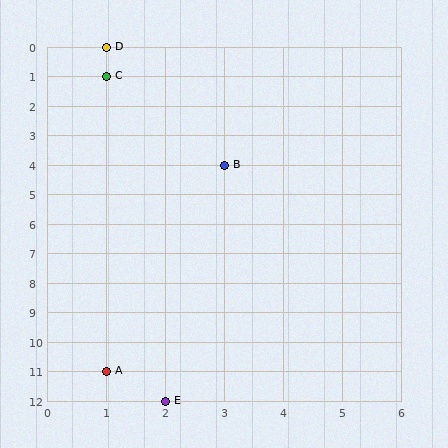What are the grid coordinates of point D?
Point D is at grid coordinates (1, 0).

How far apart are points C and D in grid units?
Points C and D are 1 row apart.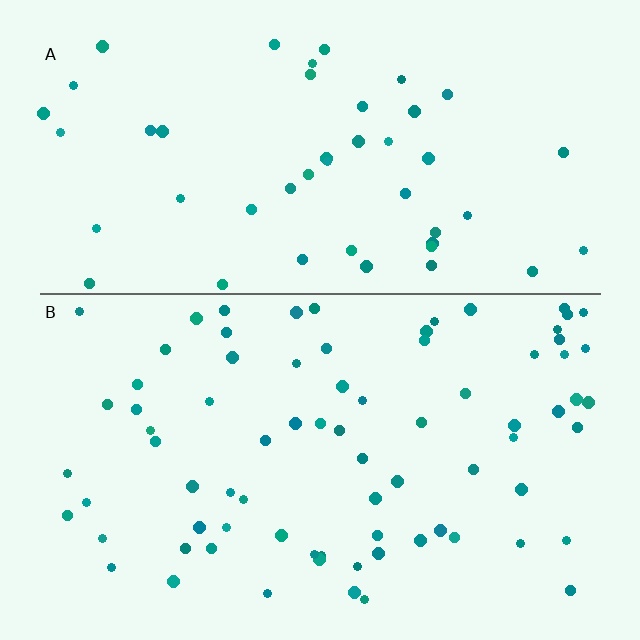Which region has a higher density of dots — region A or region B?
B (the bottom).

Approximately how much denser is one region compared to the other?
Approximately 1.6× — region B over region A.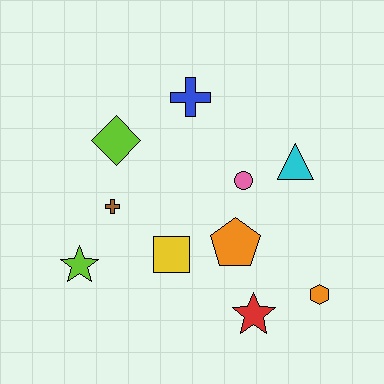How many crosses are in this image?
There are 2 crosses.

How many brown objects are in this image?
There is 1 brown object.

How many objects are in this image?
There are 10 objects.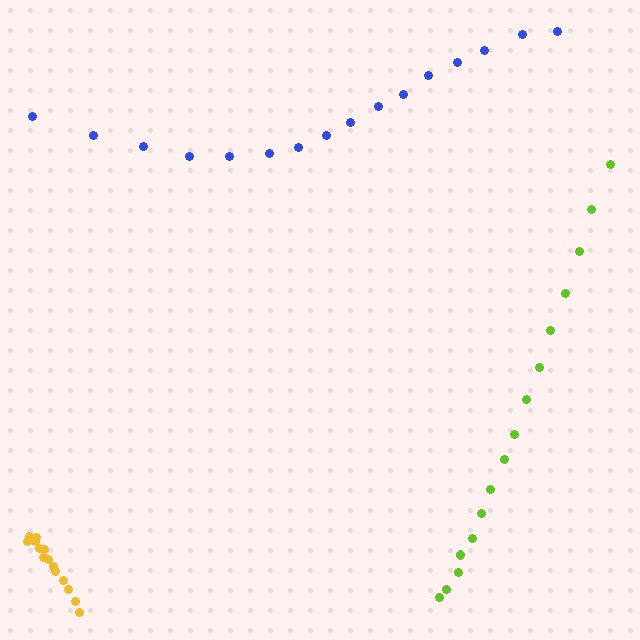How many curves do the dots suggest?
There are 3 distinct paths.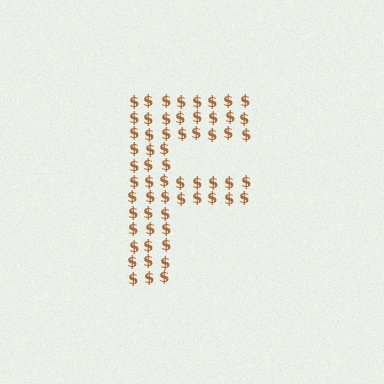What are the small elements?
The small elements are dollar signs.